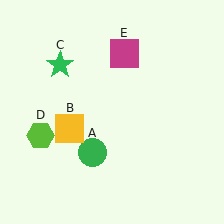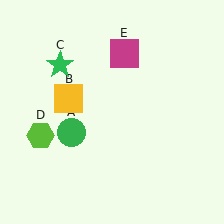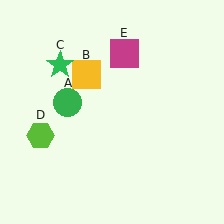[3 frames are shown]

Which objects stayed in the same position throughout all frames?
Green star (object C) and lime hexagon (object D) and magenta square (object E) remained stationary.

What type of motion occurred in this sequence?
The green circle (object A), yellow square (object B) rotated clockwise around the center of the scene.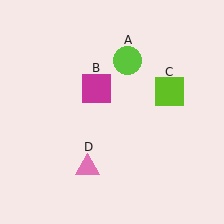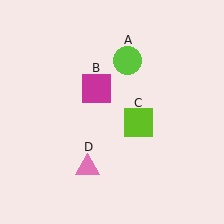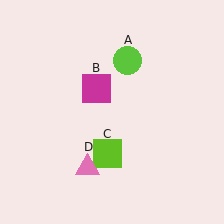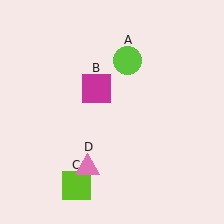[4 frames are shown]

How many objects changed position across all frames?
1 object changed position: lime square (object C).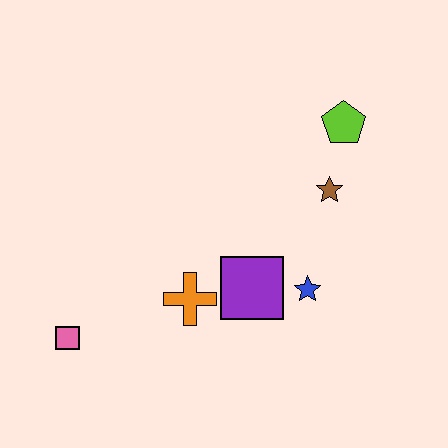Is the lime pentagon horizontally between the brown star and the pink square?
No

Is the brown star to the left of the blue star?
No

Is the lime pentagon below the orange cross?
No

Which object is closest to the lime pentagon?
The brown star is closest to the lime pentagon.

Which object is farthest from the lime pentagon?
The pink square is farthest from the lime pentagon.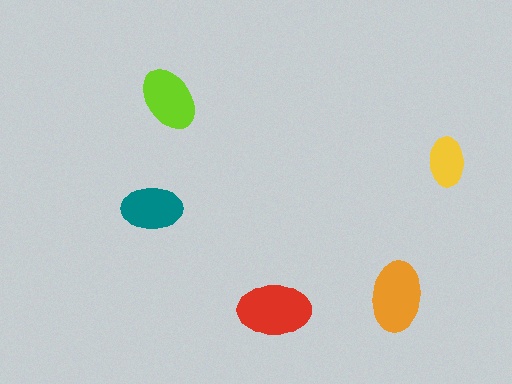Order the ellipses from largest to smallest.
the red one, the orange one, the lime one, the teal one, the yellow one.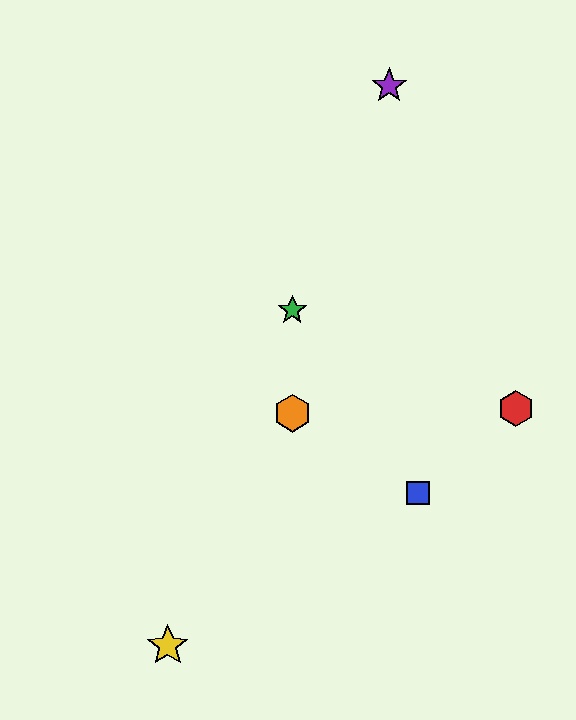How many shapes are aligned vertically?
2 shapes (the green star, the orange hexagon) are aligned vertically.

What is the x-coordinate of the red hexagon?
The red hexagon is at x≈516.